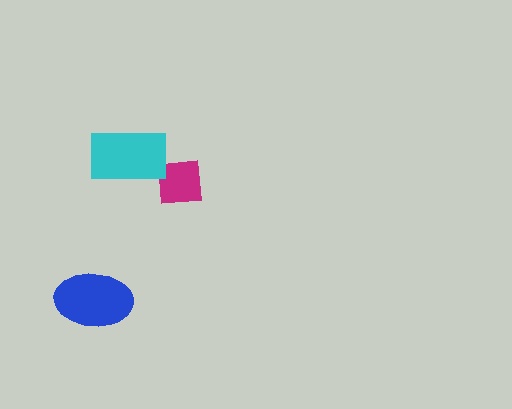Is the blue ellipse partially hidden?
No, no other shape covers it.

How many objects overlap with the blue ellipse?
0 objects overlap with the blue ellipse.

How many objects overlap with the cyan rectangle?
1 object overlaps with the cyan rectangle.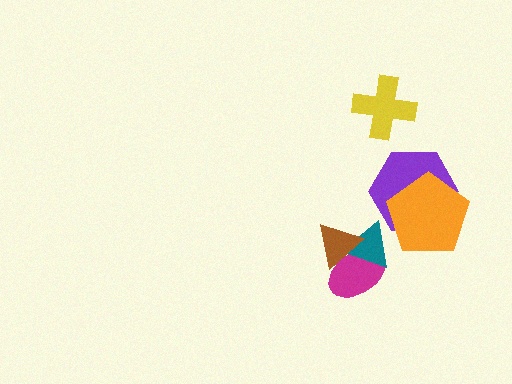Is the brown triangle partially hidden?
No, no other shape covers it.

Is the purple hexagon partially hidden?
Yes, it is partially covered by another shape.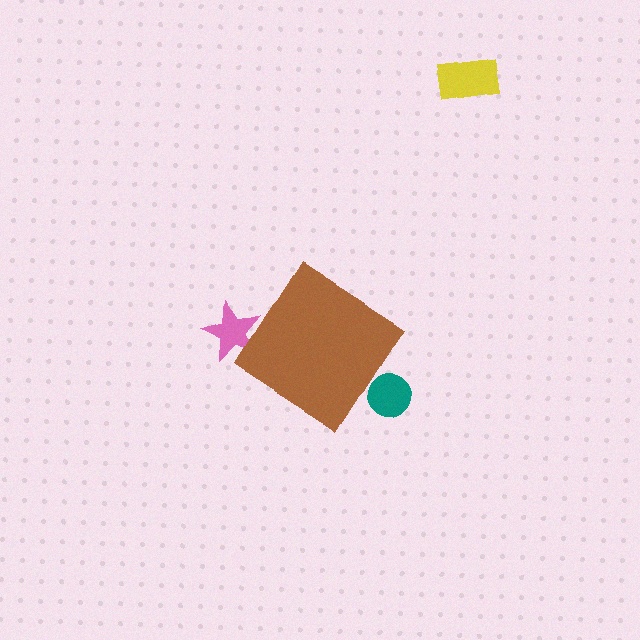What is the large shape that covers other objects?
A brown diamond.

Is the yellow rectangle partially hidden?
No, the yellow rectangle is fully visible.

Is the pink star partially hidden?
Yes, the pink star is partially hidden behind the brown diamond.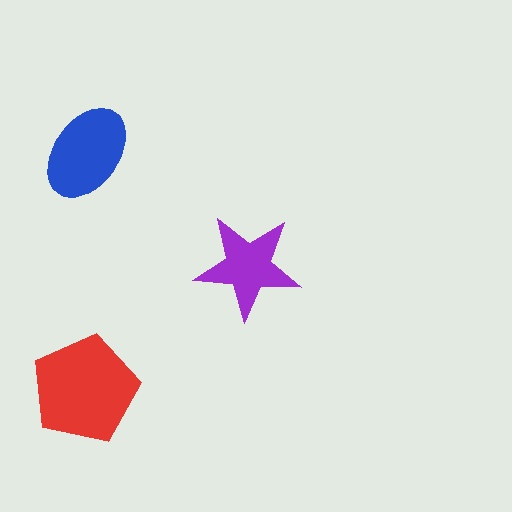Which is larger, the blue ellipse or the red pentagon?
The red pentagon.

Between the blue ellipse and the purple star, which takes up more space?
The blue ellipse.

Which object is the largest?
The red pentagon.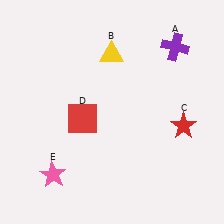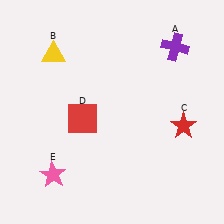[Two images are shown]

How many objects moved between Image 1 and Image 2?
1 object moved between the two images.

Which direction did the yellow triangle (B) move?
The yellow triangle (B) moved left.